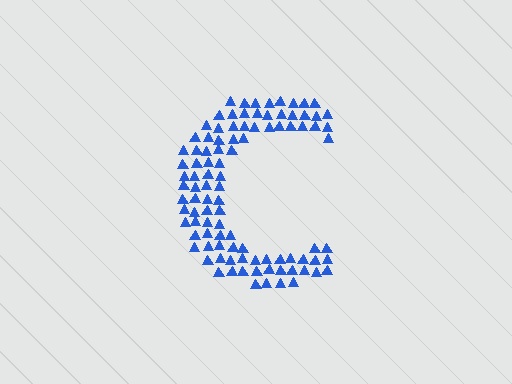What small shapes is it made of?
It is made of small triangles.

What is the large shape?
The large shape is the letter C.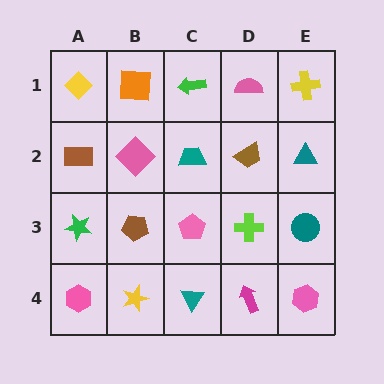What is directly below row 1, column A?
A brown rectangle.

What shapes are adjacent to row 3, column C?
A teal trapezoid (row 2, column C), a teal triangle (row 4, column C), a brown pentagon (row 3, column B), a lime cross (row 3, column D).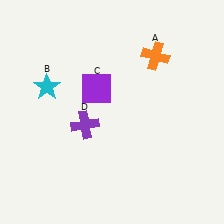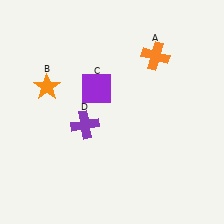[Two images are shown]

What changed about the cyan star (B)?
In Image 1, B is cyan. In Image 2, it changed to orange.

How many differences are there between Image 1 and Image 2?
There is 1 difference between the two images.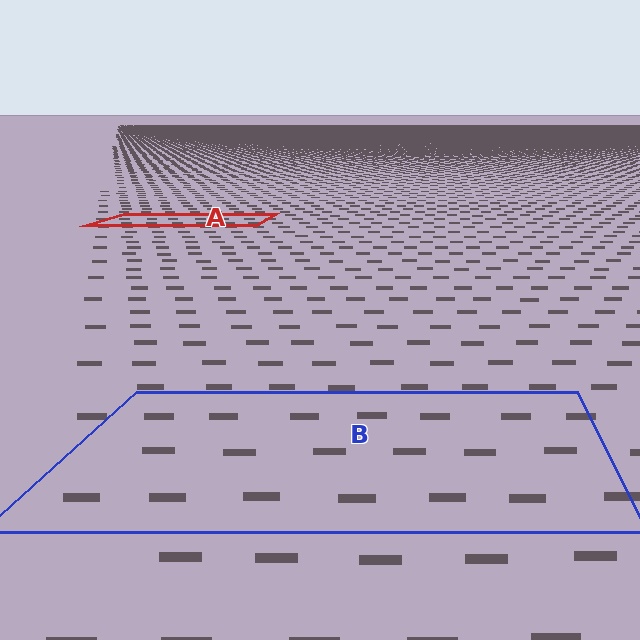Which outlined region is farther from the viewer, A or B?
Region A is farther from the viewer — the texture elements inside it appear smaller and more densely packed.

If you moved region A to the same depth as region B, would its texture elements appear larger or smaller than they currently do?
They would appear larger. At a closer depth, the same texture elements are projected at a bigger on-screen size.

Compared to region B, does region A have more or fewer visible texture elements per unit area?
Region A has more texture elements per unit area — they are packed more densely because it is farther away.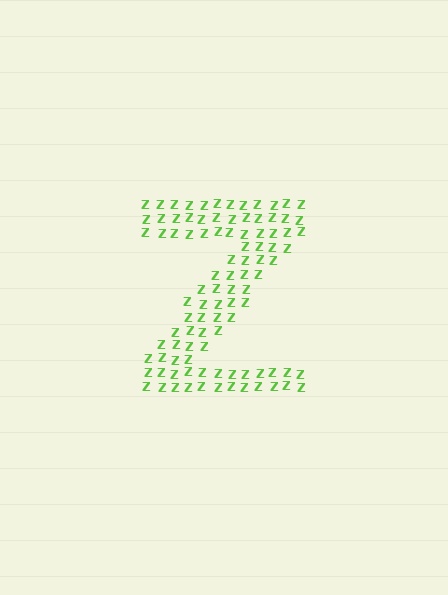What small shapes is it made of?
It is made of small letter Z's.